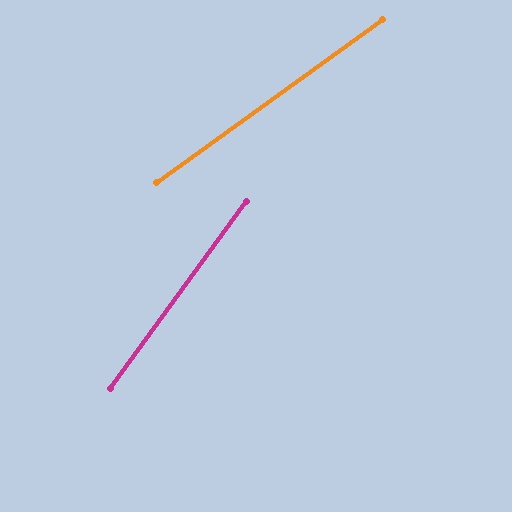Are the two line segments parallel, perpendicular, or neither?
Neither parallel nor perpendicular — they differ by about 18°.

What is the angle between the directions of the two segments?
Approximately 18 degrees.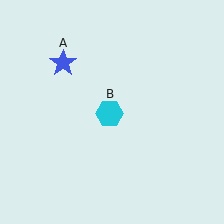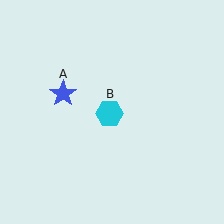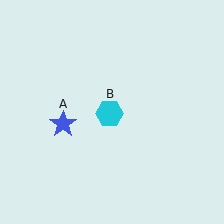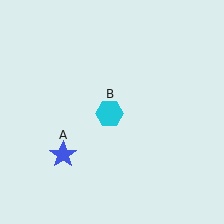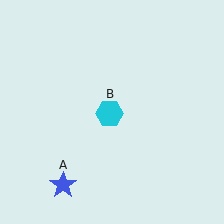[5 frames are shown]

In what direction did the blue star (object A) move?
The blue star (object A) moved down.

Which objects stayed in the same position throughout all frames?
Cyan hexagon (object B) remained stationary.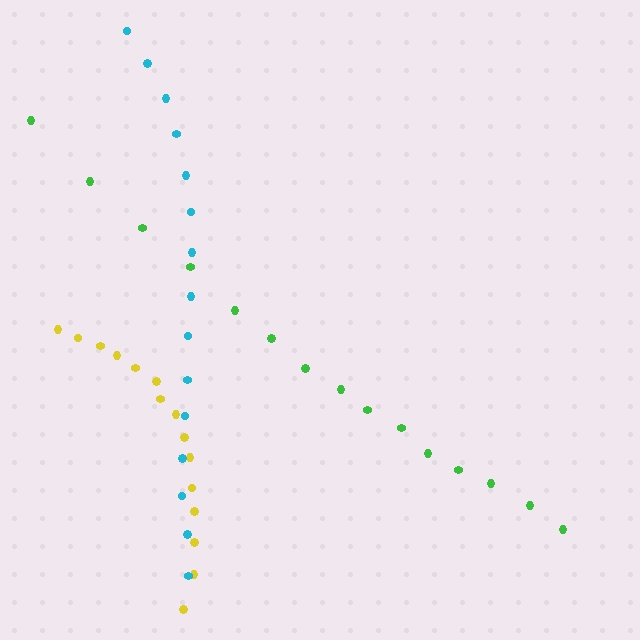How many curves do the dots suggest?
There are 3 distinct paths.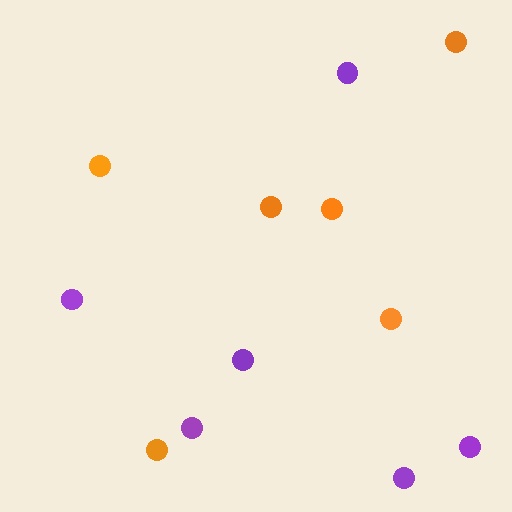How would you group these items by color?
There are 2 groups: one group of orange circles (6) and one group of purple circles (6).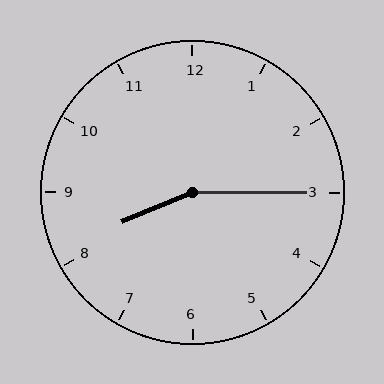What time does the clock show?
8:15.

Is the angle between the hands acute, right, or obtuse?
It is obtuse.